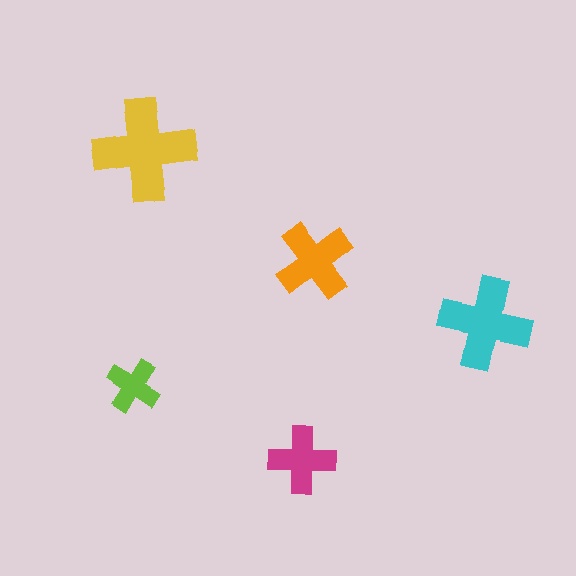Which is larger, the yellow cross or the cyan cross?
The yellow one.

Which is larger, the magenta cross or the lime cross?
The magenta one.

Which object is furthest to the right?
The cyan cross is rightmost.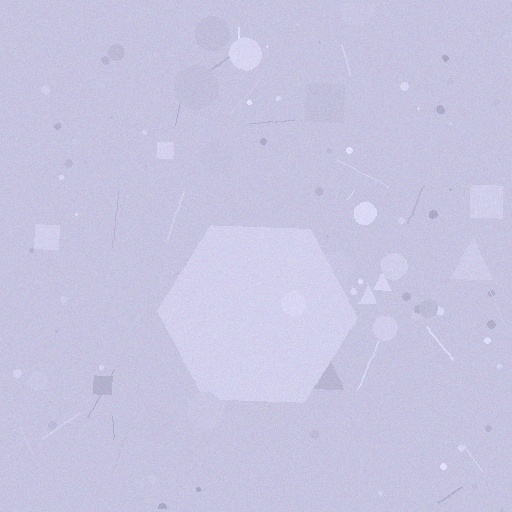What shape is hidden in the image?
A hexagon is hidden in the image.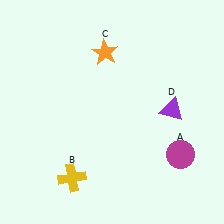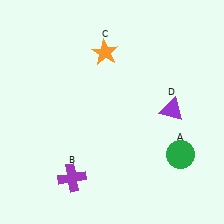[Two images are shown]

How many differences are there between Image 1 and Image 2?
There are 2 differences between the two images.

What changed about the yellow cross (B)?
In Image 1, B is yellow. In Image 2, it changed to purple.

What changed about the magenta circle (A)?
In Image 1, A is magenta. In Image 2, it changed to green.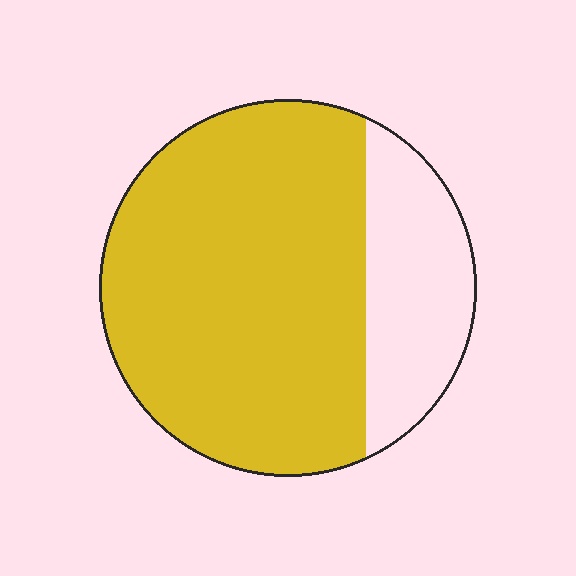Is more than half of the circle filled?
Yes.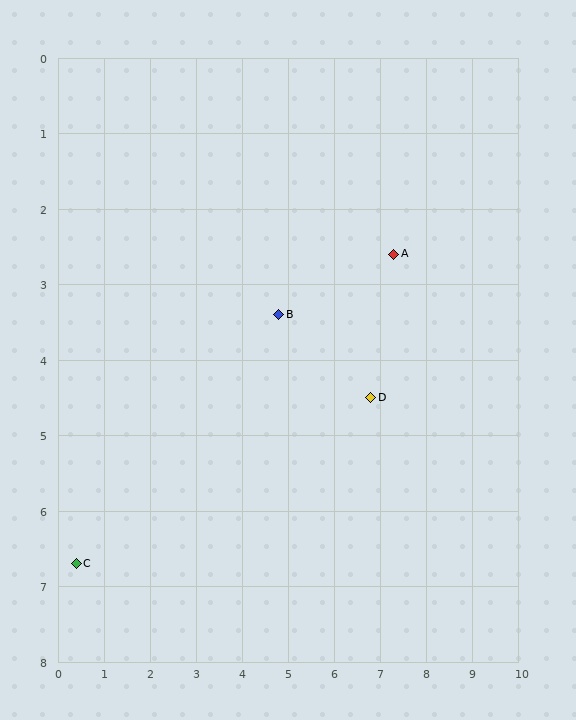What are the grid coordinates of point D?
Point D is at approximately (6.8, 4.5).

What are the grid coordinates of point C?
Point C is at approximately (0.4, 6.7).